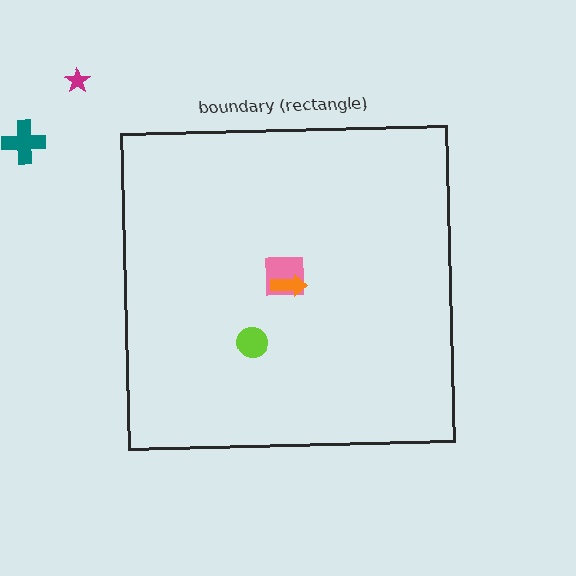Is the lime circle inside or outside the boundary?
Inside.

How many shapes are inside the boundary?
3 inside, 2 outside.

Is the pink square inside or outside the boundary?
Inside.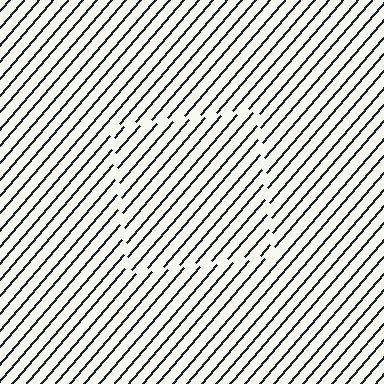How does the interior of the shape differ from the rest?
The interior of the shape contains the same grating, shifted by half a period — the contour is defined by the phase discontinuity where line-ends from the inner and outer gratings abut.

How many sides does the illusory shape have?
4 sides — the line-ends trace a square.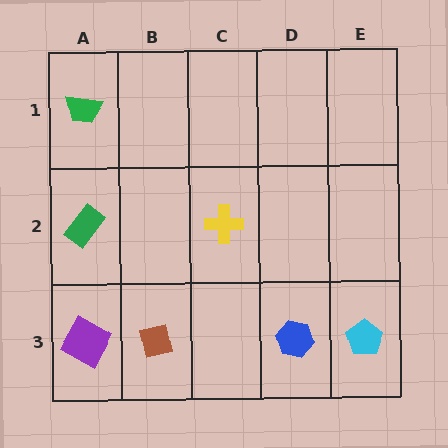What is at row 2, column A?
A green rectangle.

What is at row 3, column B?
A brown square.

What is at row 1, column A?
A green trapezoid.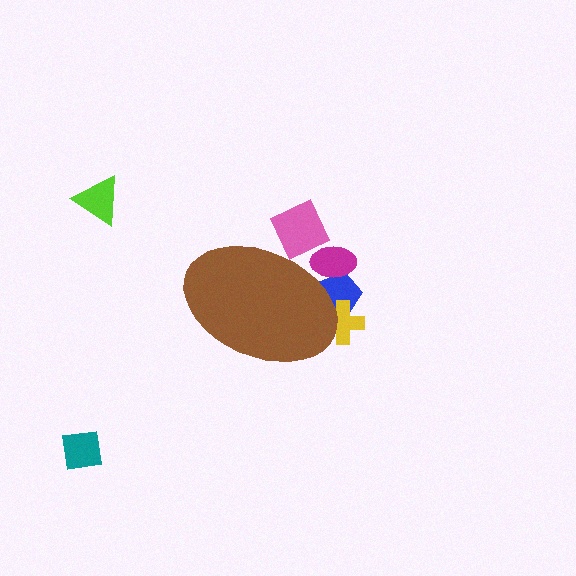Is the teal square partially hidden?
No, the teal square is fully visible.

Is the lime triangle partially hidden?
No, the lime triangle is fully visible.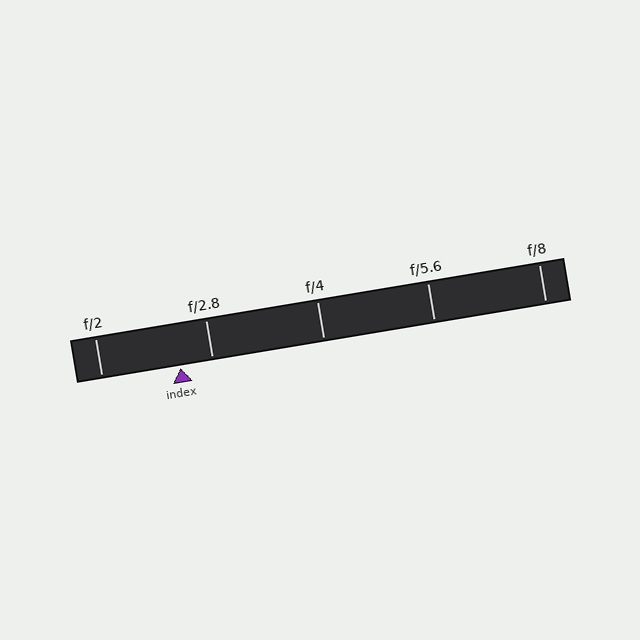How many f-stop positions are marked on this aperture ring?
There are 5 f-stop positions marked.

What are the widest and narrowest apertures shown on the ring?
The widest aperture shown is f/2 and the narrowest is f/8.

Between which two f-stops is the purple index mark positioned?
The index mark is between f/2 and f/2.8.